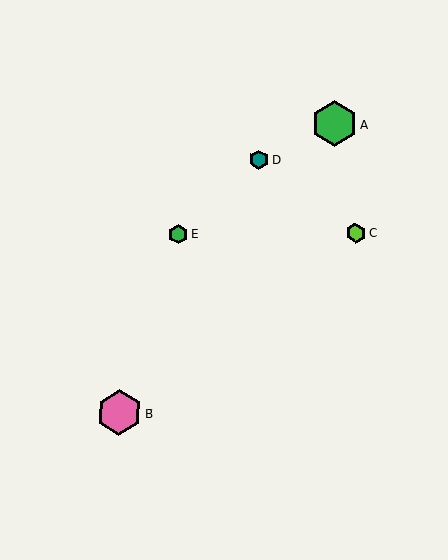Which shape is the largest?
The pink hexagon (labeled B) is the largest.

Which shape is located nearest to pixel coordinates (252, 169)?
The teal hexagon (labeled D) at (259, 160) is nearest to that location.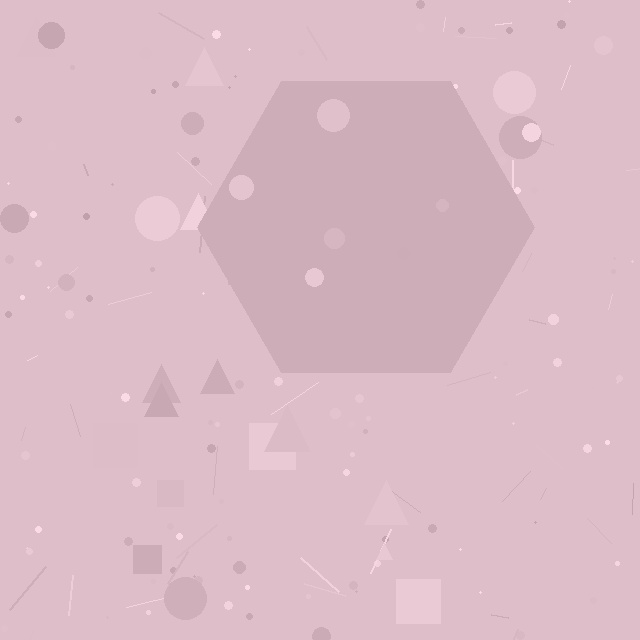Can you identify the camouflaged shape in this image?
The camouflaged shape is a hexagon.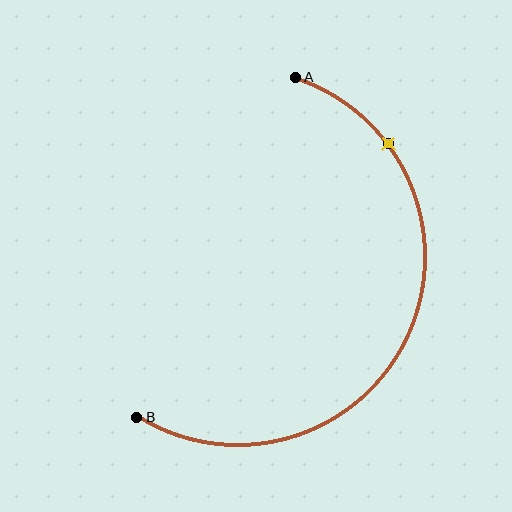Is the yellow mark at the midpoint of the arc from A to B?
No. The yellow mark lies on the arc but is closer to endpoint A. The arc midpoint would be at the point on the curve equidistant along the arc from both A and B.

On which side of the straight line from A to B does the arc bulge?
The arc bulges to the right of the straight line connecting A and B.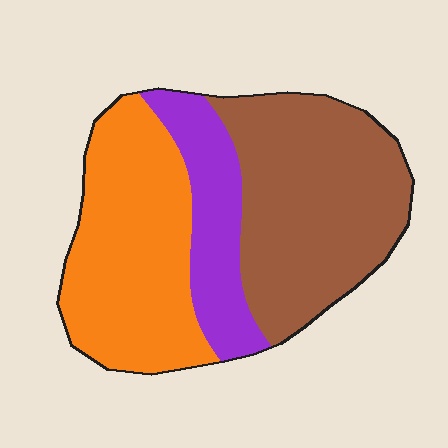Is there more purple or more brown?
Brown.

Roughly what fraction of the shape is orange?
Orange covers around 40% of the shape.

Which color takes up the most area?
Brown, at roughly 45%.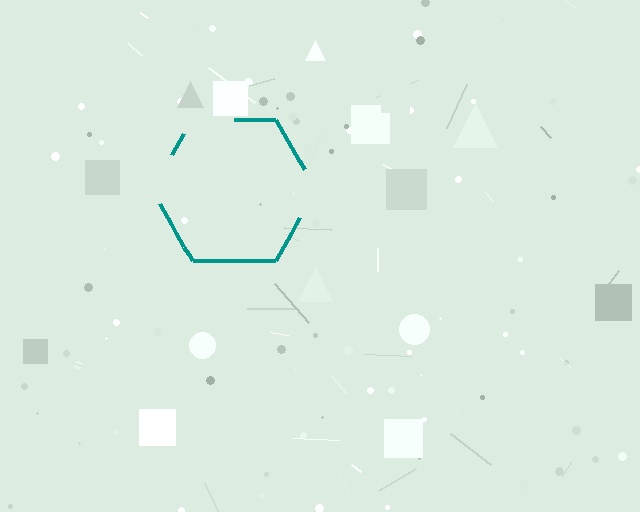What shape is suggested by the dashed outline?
The dashed outline suggests a hexagon.